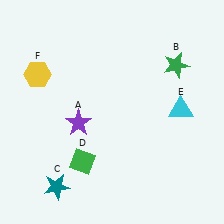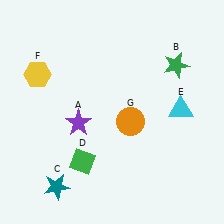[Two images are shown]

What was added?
An orange circle (G) was added in Image 2.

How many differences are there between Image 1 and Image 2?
There is 1 difference between the two images.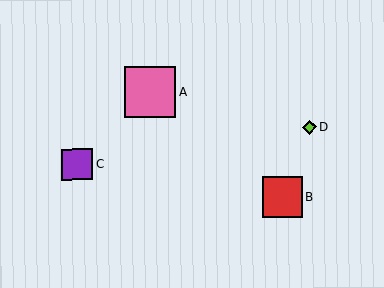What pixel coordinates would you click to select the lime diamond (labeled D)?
Click at (309, 127) to select the lime diamond D.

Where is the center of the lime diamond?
The center of the lime diamond is at (309, 127).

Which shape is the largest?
The pink square (labeled A) is the largest.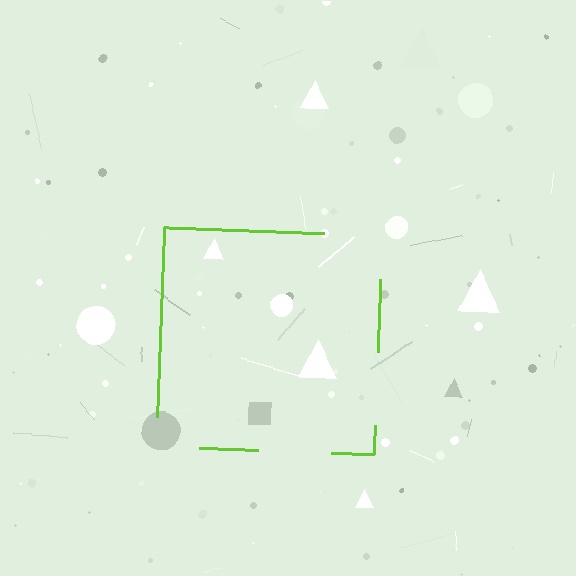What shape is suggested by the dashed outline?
The dashed outline suggests a square.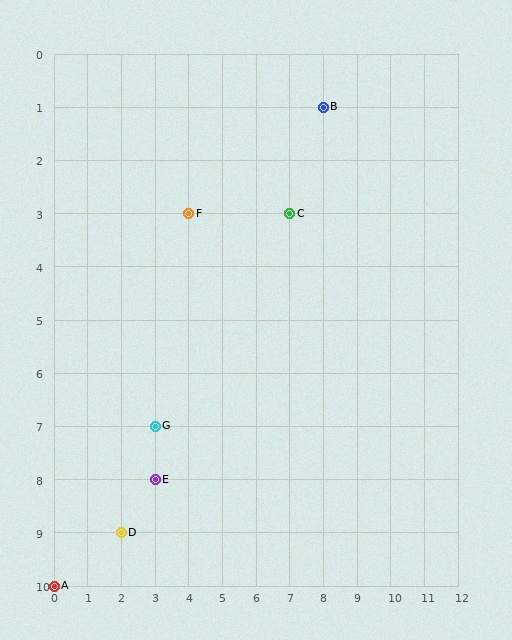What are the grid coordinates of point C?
Point C is at grid coordinates (7, 3).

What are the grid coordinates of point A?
Point A is at grid coordinates (0, 10).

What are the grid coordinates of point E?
Point E is at grid coordinates (3, 8).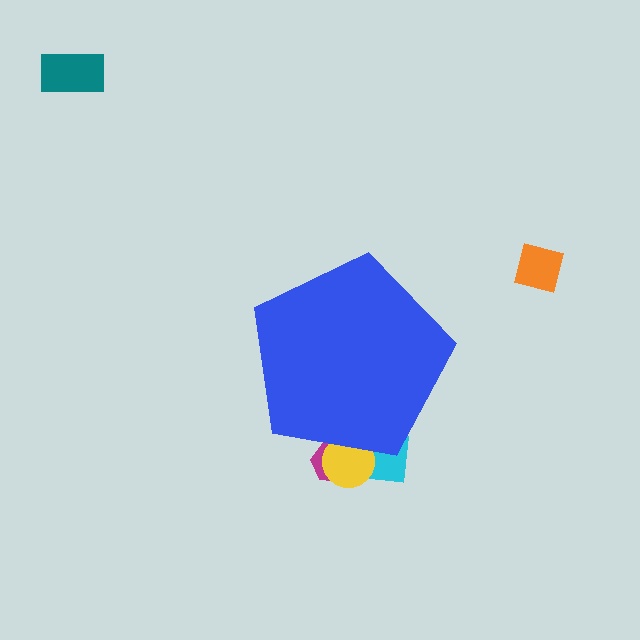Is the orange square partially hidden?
No, the orange square is fully visible.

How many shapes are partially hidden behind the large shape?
4 shapes are partially hidden.